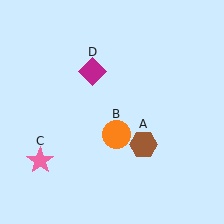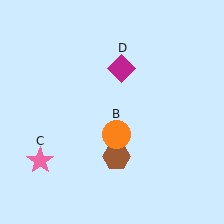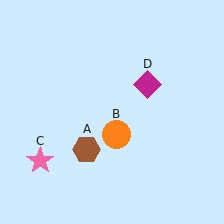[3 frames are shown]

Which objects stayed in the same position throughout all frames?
Orange circle (object B) and pink star (object C) remained stationary.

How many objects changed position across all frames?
2 objects changed position: brown hexagon (object A), magenta diamond (object D).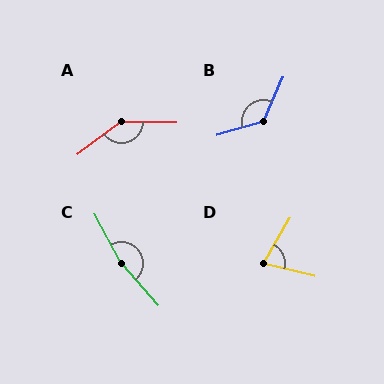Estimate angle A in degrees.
Approximately 143 degrees.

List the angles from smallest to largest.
D (73°), B (131°), A (143°), C (166°).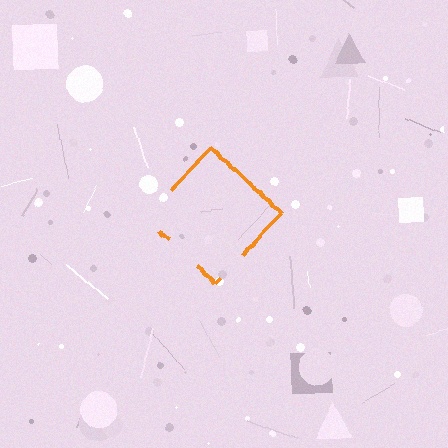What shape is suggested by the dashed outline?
The dashed outline suggests a diamond.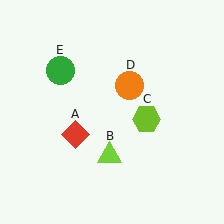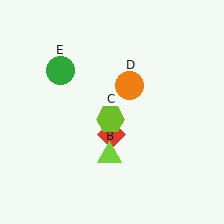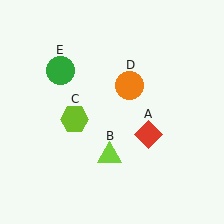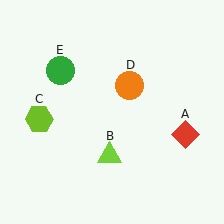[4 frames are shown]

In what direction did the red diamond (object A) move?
The red diamond (object A) moved right.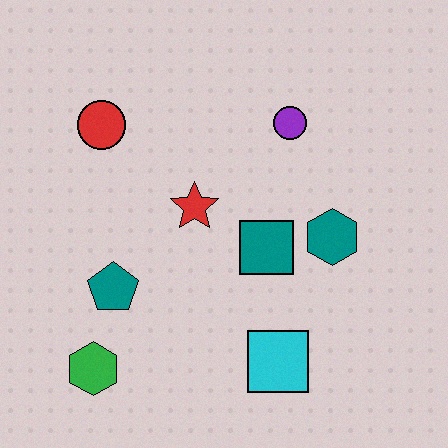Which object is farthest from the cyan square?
The red circle is farthest from the cyan square.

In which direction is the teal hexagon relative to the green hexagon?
The teal hexagon is to the right of the green hexagon.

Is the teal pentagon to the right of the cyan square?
No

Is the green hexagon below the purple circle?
Yes